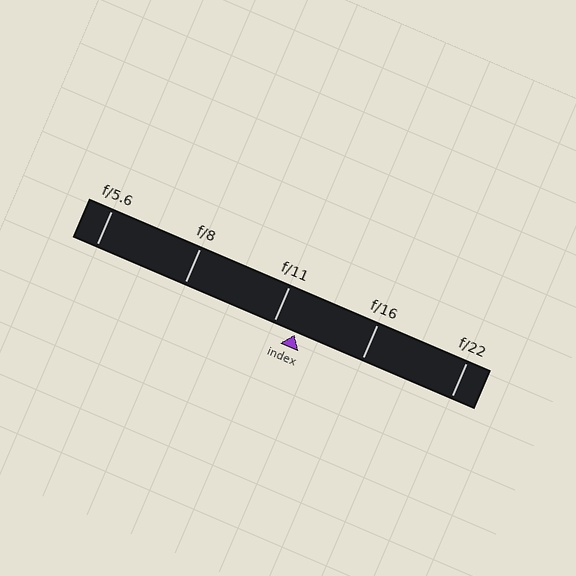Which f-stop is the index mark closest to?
The index mark is closest to f/11.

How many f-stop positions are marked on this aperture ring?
There are 5 f-stop positions marked.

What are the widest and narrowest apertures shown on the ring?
The widest aperture shown is f/5.6 and the narrowest is f/22.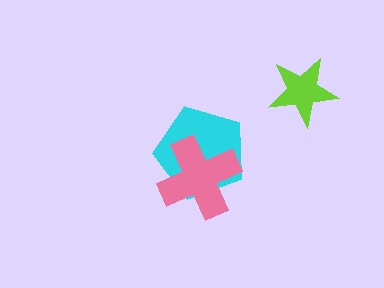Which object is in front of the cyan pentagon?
The pink cross is in front of the cyan pentagon.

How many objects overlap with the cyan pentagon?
1 object overlaps with the cyan pentagon.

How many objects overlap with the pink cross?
1 object overlaps with the pink cross.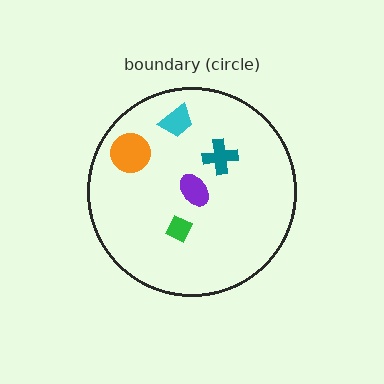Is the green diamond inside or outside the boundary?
Inside.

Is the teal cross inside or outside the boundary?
Inside.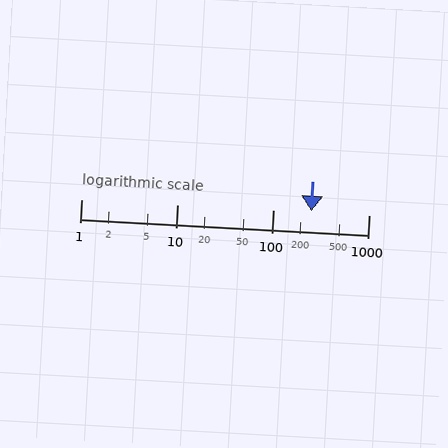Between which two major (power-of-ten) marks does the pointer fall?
The pointer is between 100 and 1000.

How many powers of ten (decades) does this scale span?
The scale spans 3 decades, from 1 to 1000.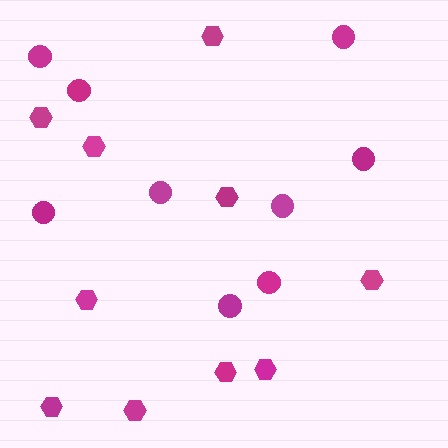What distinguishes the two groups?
There are 2 groups: one group of circles (9) and one group of hexagons (10).